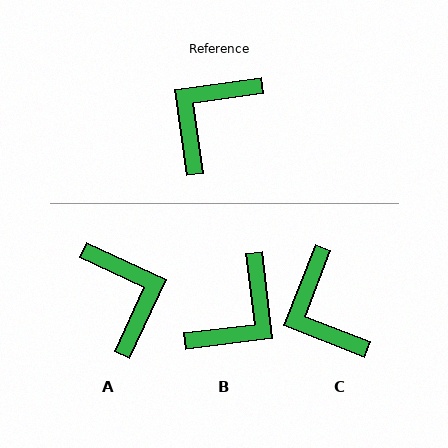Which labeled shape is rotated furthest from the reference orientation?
B, about 179 degrees away.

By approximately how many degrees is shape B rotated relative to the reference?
Approximately 179 degrees counter-clockwise.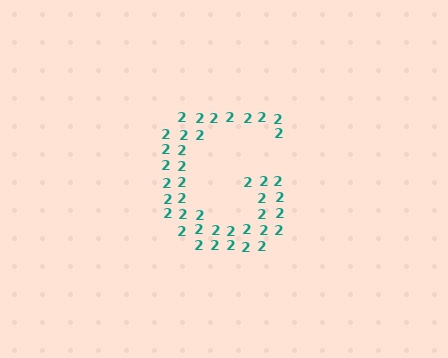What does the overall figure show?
The overall figure shows the letter G.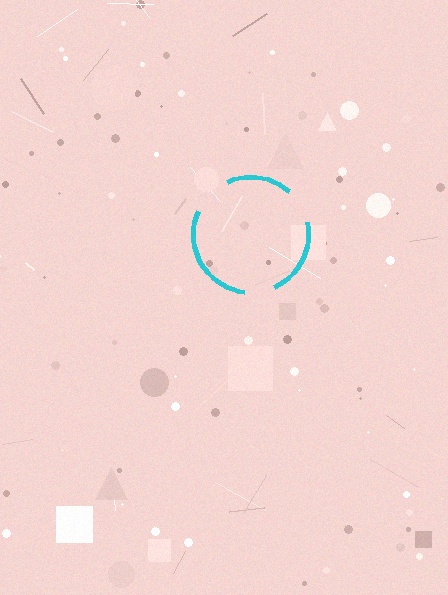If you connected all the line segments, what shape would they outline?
They would outline a circle.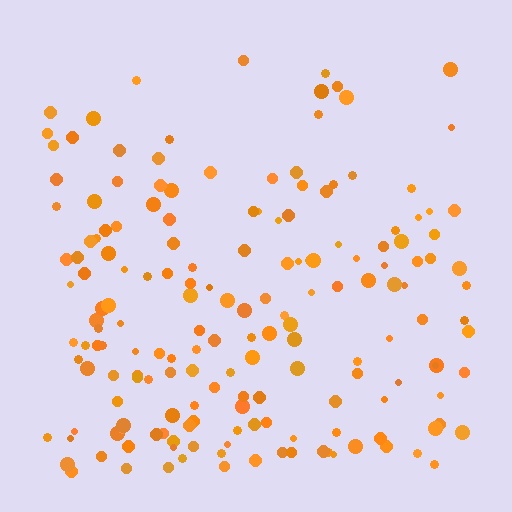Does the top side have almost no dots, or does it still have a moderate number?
Still a moderate number, just noticeably fewer than the bottom.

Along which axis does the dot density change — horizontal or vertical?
Vertical.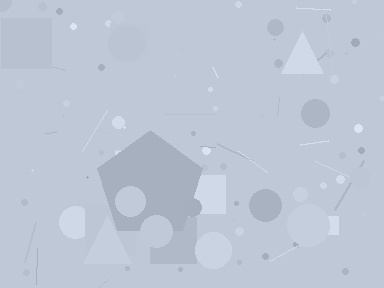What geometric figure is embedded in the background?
A pentagon is embedded in the background.